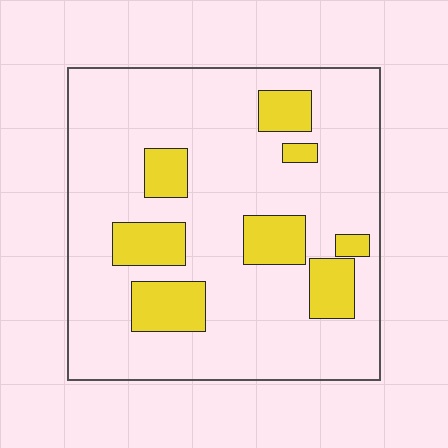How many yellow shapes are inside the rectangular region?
8.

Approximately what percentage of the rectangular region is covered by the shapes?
Approximately 20%.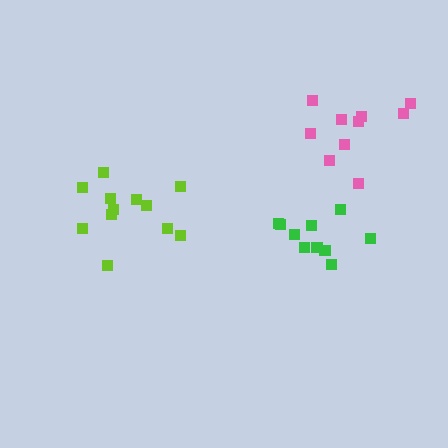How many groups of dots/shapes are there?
There are 3 groups.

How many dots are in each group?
Group 1: 10 dots, Group 2: 12 dots, Group 3: 10 dots (32 total).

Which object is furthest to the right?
The pink cluster is rightmost.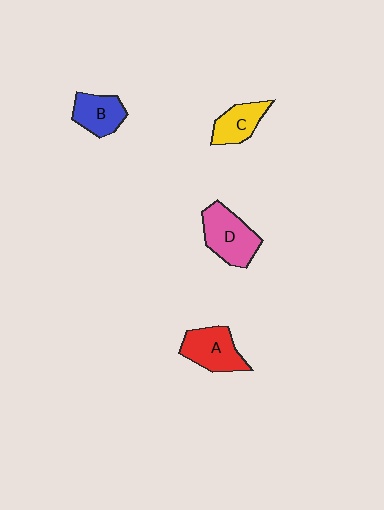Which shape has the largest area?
Shape D (pink).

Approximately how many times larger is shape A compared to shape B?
Approximately 1.3 times.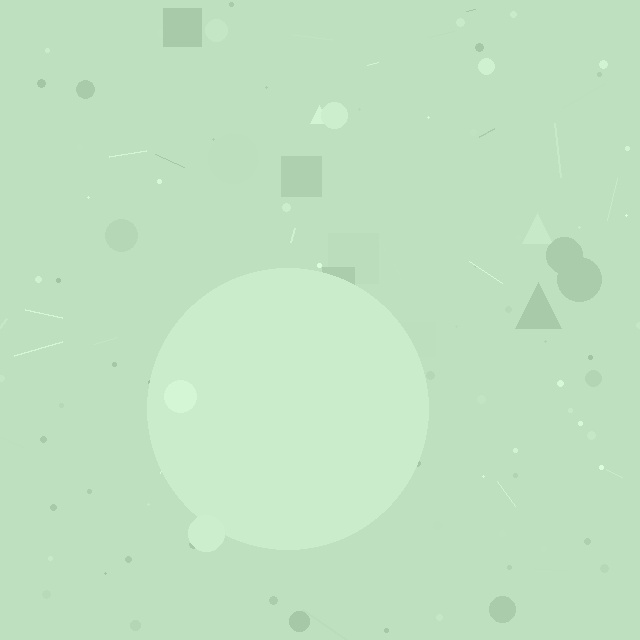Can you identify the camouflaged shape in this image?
The camouflaged shape is a circle.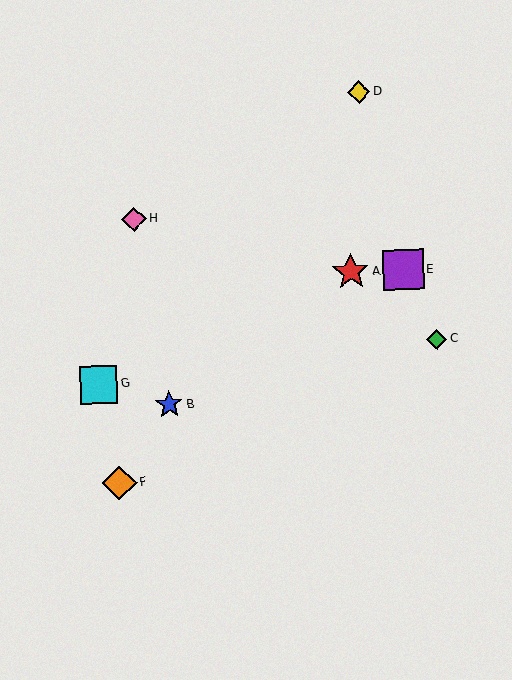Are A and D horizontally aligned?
No, A is at y≈272 and D is at y≈92.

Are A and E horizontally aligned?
Yes, both are at y≈272.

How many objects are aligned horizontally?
2 objects (A, E) are aligned horizontally.